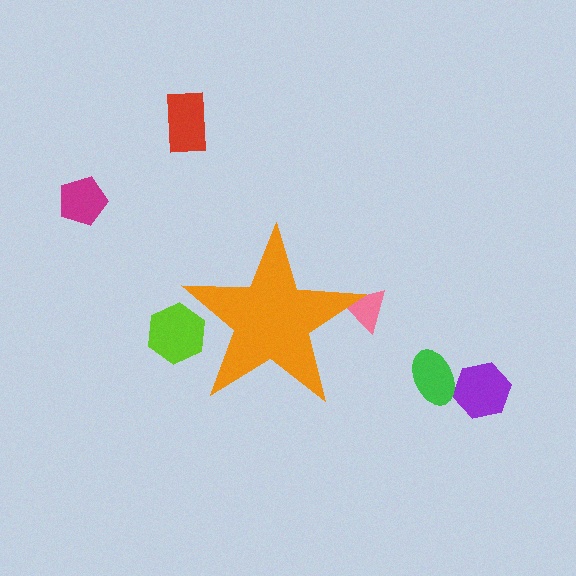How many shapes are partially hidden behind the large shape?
2 shapes are partially hidden.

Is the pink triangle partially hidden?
Yes, the pink triangle is partially hidden behind the orange star.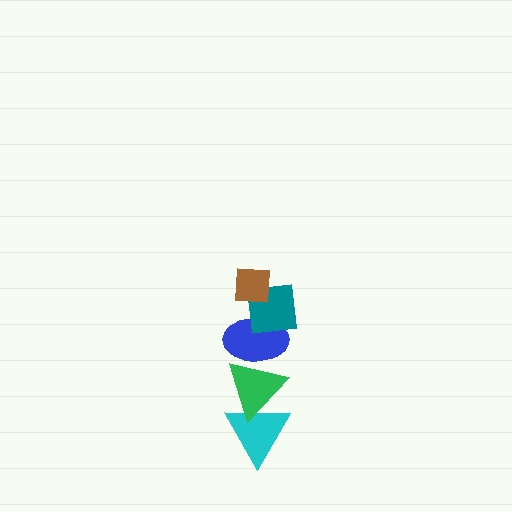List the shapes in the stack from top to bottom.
From top to bottom: the brown square, the teal square, the blue ellipse, the green triangle, the cyan triangle.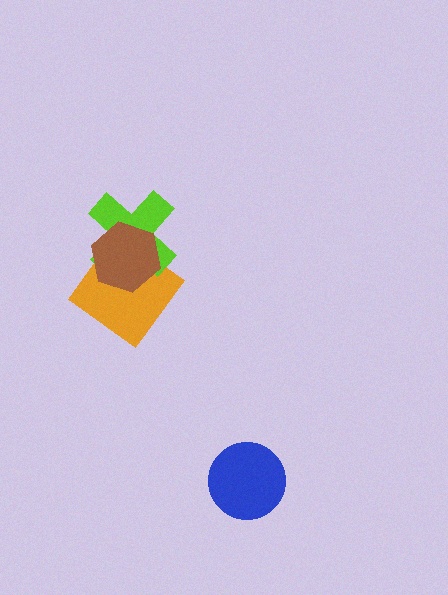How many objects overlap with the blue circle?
0 objects overlap with the blue circle.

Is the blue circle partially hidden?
No, no other shape covers it.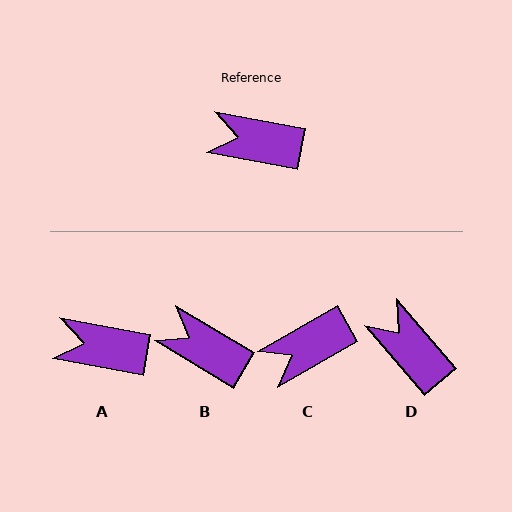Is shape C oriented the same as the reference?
No, it is off by about 40 degrees.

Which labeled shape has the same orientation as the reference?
A.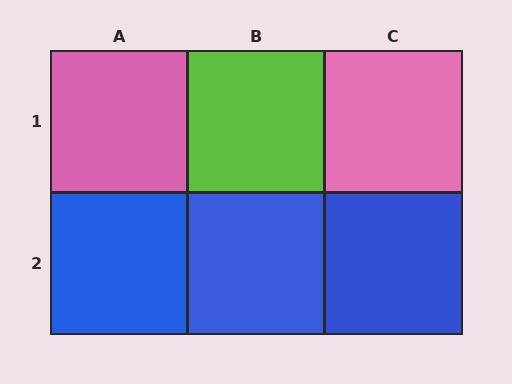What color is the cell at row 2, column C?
Blue.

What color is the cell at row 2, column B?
Blue.